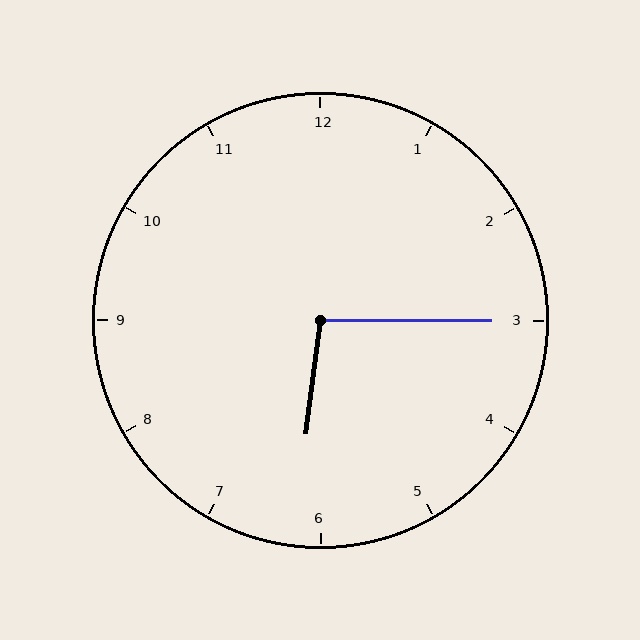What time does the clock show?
6:15.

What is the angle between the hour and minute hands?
Approximately 98 degrees.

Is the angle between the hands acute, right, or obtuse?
It is obtuse.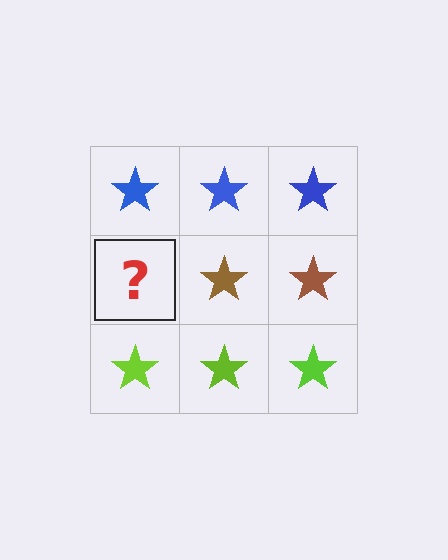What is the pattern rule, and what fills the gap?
The rule is that each row has a consistent color. The gap should be filled with a brown star.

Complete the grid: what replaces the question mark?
The question mark should be replaced with a brown star.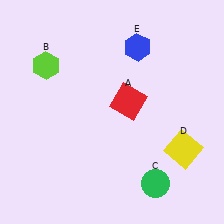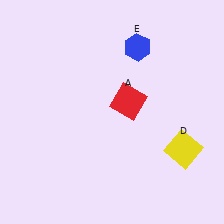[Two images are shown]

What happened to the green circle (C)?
The green circle (C) was removed in Image 2. It was in the bottom-right area of Image 1.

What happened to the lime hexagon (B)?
The lime hexagon (B) was removed in Image 2. It was in the top-left area of Image 1.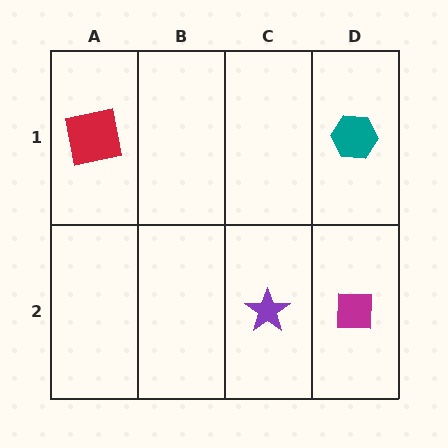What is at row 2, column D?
A magenta square.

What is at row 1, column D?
A teal hexagon.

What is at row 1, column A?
A red square.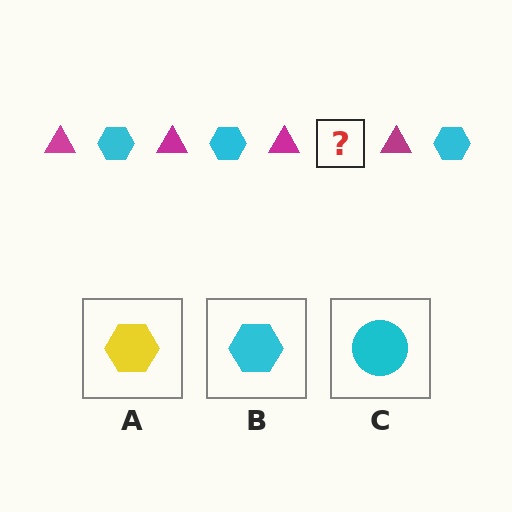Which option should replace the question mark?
Option B.